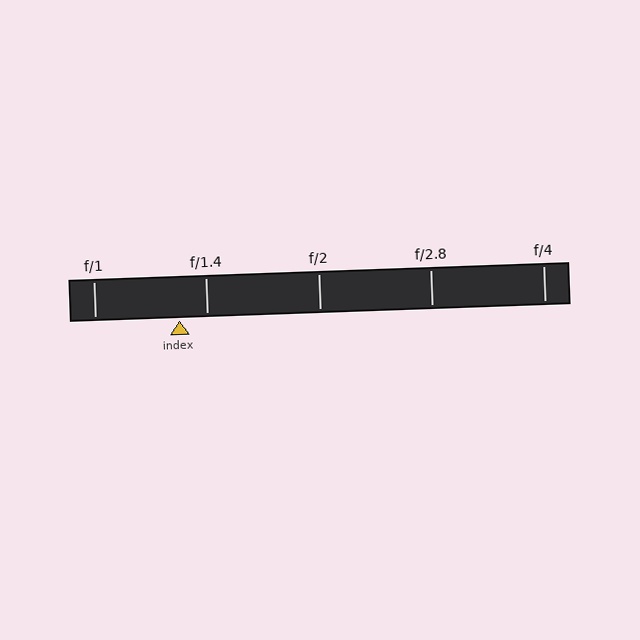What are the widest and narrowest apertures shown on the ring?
The widest aperture shown is f/1 and the narrowest is f/4.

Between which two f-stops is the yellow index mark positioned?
The index mark is between f/1 and f/1.4.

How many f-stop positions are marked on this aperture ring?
There are 5 f-stop positions marked.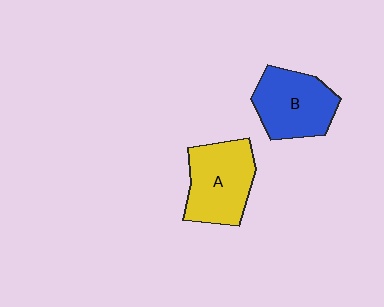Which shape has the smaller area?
Shape B (blue).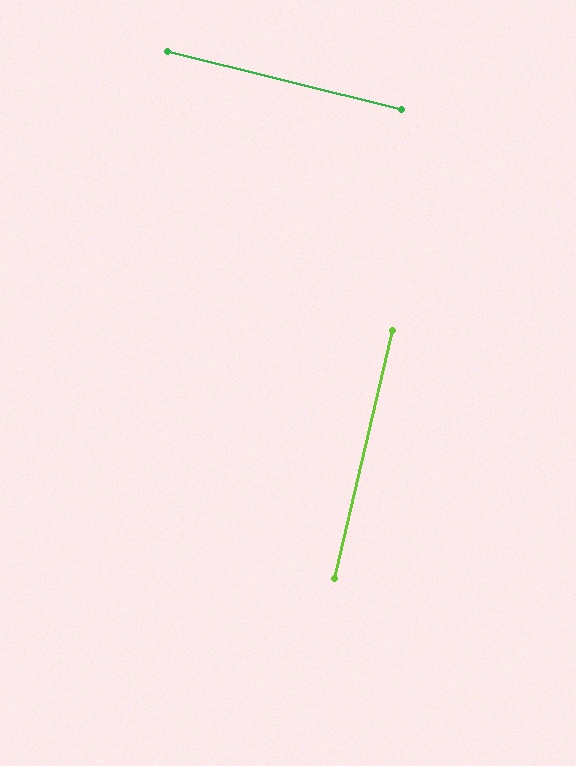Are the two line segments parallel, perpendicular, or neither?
Perpendicular — they meet at approximately 89°.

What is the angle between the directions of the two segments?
Approximately 89 degrees.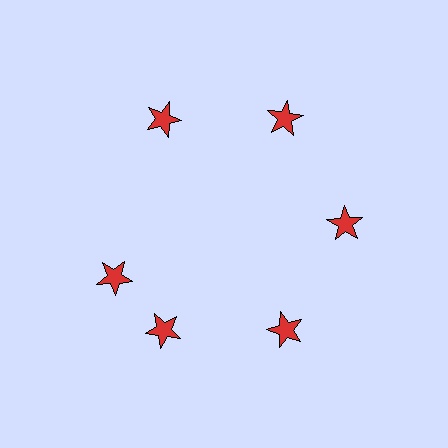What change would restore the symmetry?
The symmetry would be restored by rotating it back into even spacing with its neighbors so that all 6 stars sit at equal angles and equal distance from the center.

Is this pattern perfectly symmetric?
No. The 6 red stars are arranged in a ring, but one element near the 9 o'clock position is rotated out of alignment along the ring, breaking the 6-fold rotational symmetry.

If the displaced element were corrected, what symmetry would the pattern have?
It would have 6-fold rotational symmetry — the pattern would map onto itself every 60 degrees.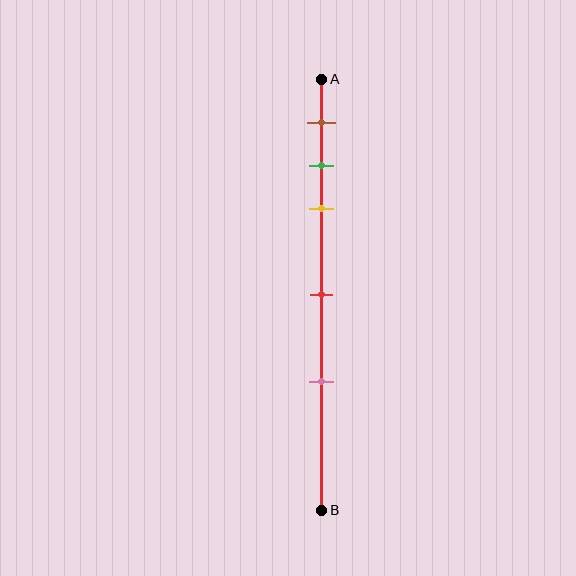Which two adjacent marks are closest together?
The green and yellow marks are the closest adjacent pair.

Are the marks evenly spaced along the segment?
No, the marks are not evenly spaced.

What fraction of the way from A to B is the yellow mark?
The yellow mark is approximately 30% (0.3) of the way from A to B.